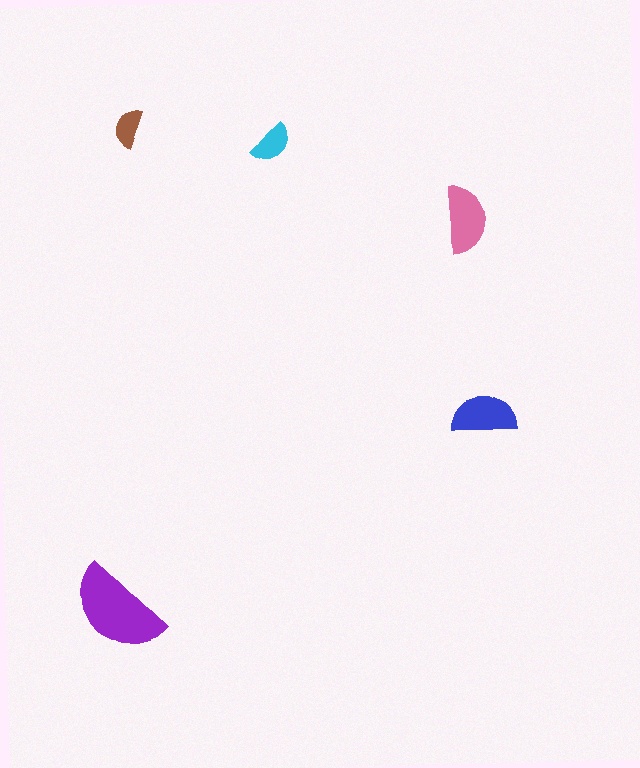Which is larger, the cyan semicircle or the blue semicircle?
The blue one.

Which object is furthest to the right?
The blue semicircle is rightmost.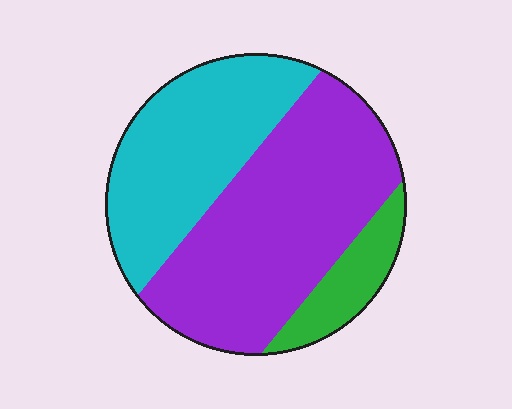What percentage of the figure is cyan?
Cyan takes up between a third and a half of the figure.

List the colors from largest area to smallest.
From largest to smallest: purple, cyan, green.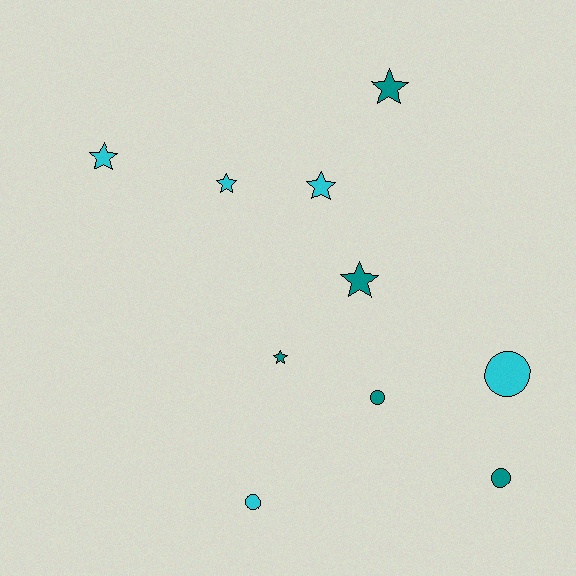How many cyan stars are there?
There are 3 cyan stars.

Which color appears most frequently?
Teal, with 5 objects.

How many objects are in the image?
There are 10 objects.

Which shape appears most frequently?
Star, with 6 objects.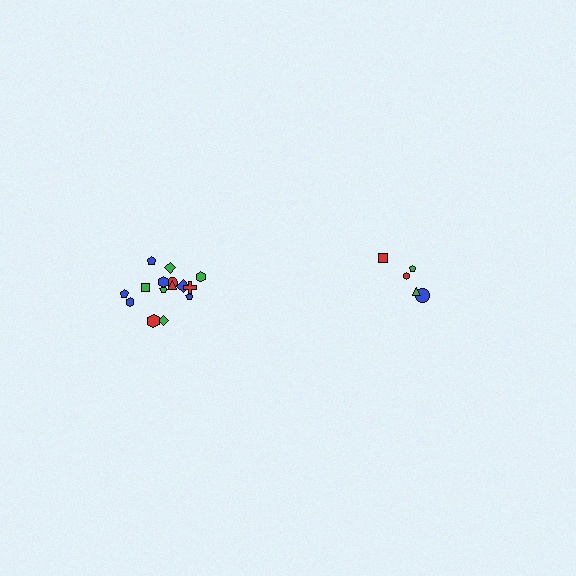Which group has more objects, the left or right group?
The left group.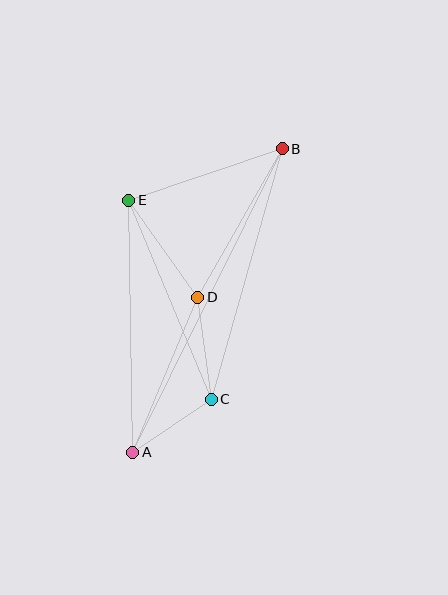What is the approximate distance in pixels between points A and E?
The distance between A and E is approximately 252 pixels.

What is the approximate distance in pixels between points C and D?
The distance between C and D is approximately 103 pixels.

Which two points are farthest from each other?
Points A and B are farthest from each other.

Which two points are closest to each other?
Points A and C are closest to each other.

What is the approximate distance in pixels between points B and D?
The distance between B and D is approximately 171 pixels.